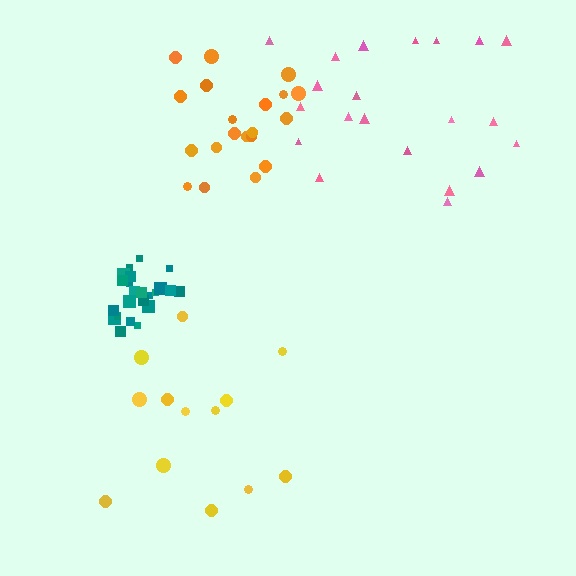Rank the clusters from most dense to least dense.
teal, orange, pink, yellow.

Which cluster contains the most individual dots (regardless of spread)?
Teal (25).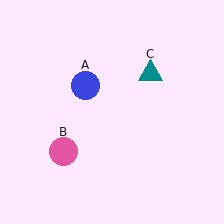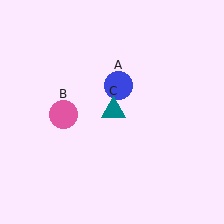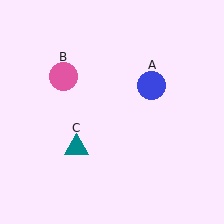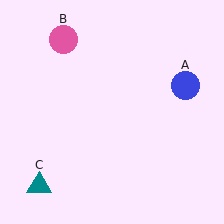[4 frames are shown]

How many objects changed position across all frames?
3 objects changed position: blue circle (object A), pink circle (object B), teal triangle (object C).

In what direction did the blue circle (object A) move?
The blue circle (object A) moved right.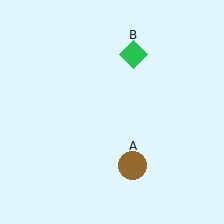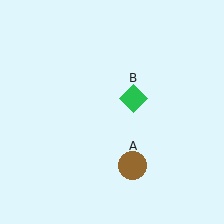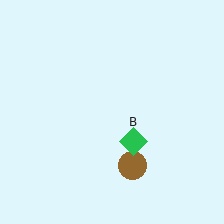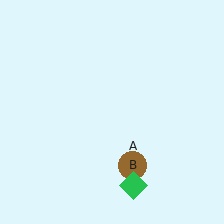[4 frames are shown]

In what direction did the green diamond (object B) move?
The green diamond (object B) moved down.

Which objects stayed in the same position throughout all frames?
Brown circle (object A) remained stationary.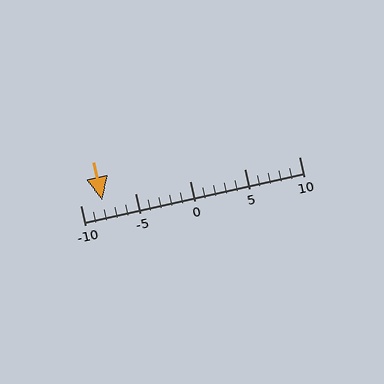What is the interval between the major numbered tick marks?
The major tick marks are spaced 5 units apart.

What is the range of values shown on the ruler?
The ruler shows values from -10 to 10.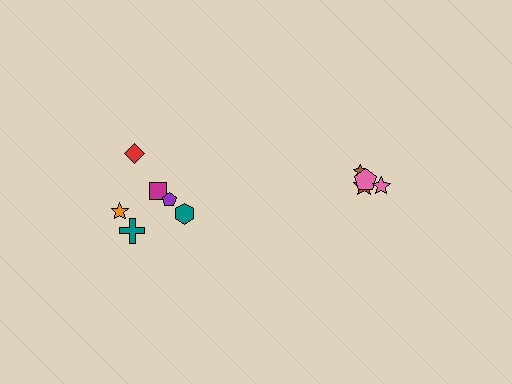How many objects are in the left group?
There are 6 objects.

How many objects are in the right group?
There are 4 objects.